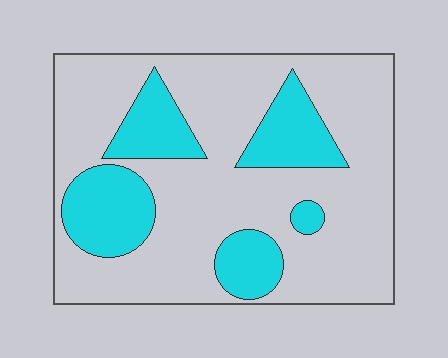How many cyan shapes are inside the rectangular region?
5.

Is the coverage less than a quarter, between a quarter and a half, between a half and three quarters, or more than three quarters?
Between a quarter and a half.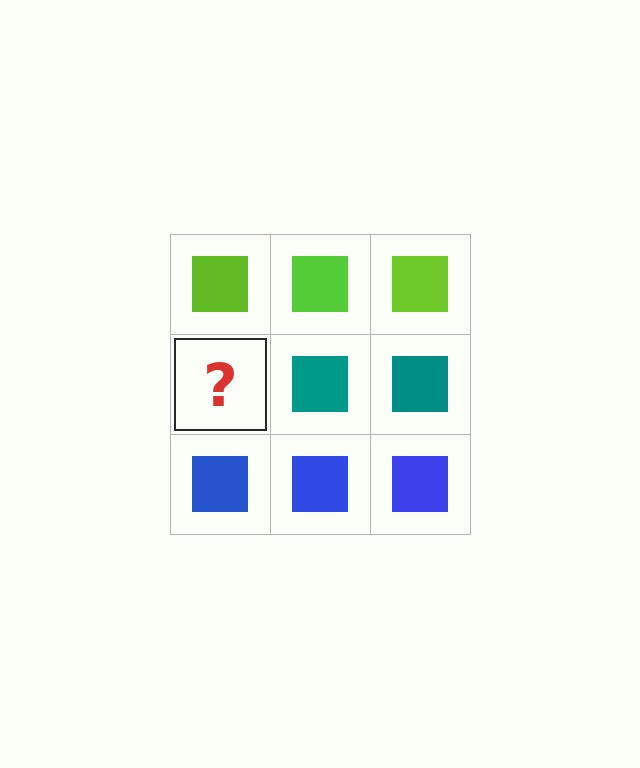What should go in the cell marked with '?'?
The missing cell should contain a teal square.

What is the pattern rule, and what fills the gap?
The rule is that each row has a consistent color. The gap should be filled with a teal square.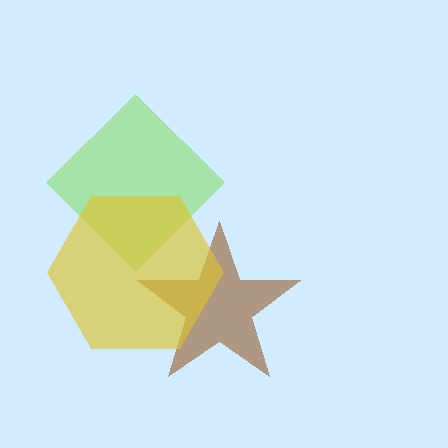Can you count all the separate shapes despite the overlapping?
Yes, there are 3 separate shapes.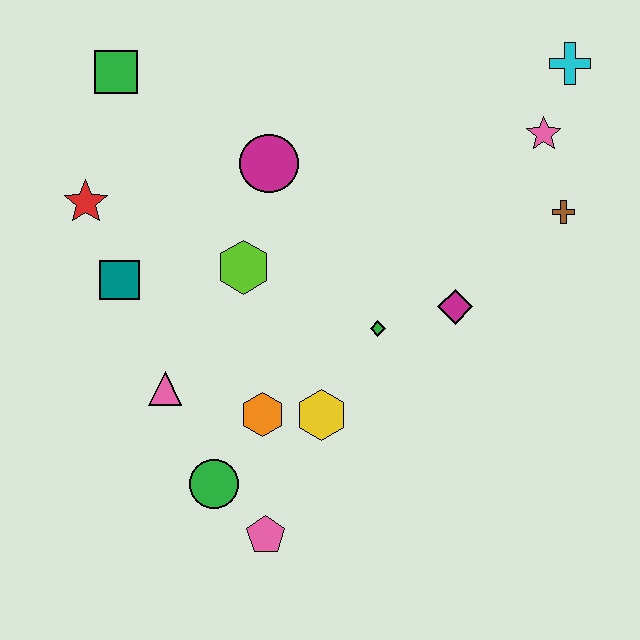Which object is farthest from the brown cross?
The red star is farthest from the brown cross.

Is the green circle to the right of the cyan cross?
No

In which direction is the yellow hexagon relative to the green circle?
The yellow hexagon is to the right of the green circle.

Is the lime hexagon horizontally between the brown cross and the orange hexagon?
No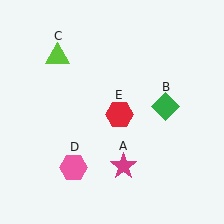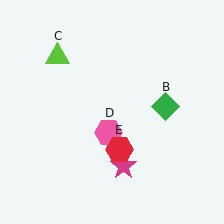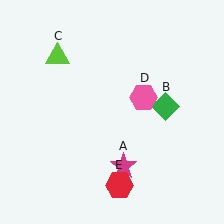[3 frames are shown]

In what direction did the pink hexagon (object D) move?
The pink hexagon (object D) moved up and to the right.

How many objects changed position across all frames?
2 objects changed position: pink hexagon (object D), red hexagon (object E).